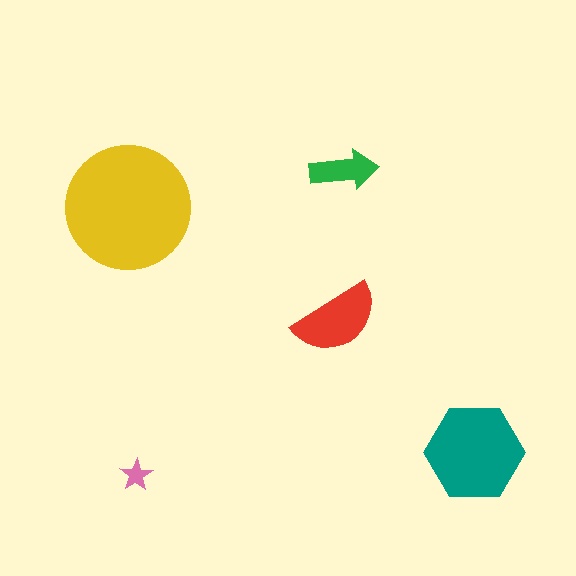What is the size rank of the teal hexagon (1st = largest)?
2nd.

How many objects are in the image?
There are 5 objects in the image.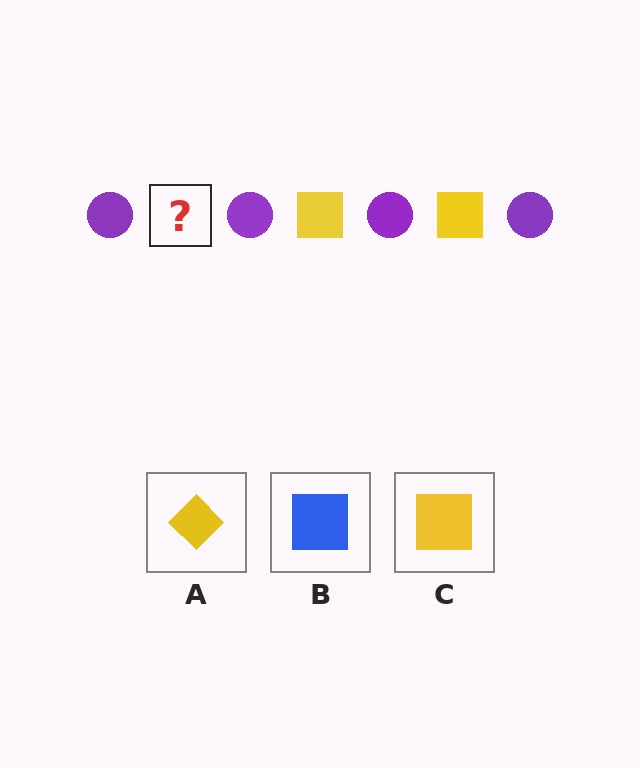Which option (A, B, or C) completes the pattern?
C.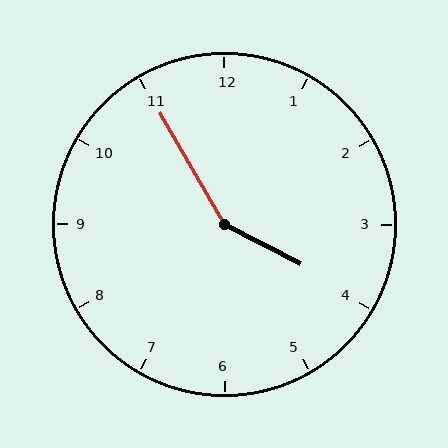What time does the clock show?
3:55.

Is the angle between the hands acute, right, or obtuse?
It is obtuse.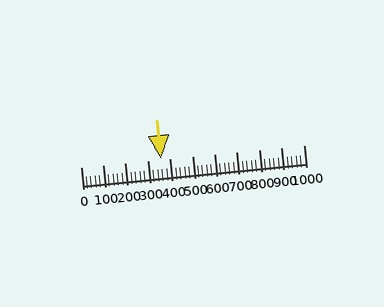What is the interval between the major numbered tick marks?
The major tick marks are spaced 100 units apart.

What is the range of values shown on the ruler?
The ruler shows values from 0 to 1000.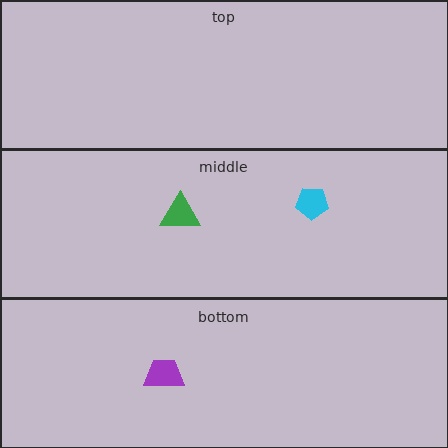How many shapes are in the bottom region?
1.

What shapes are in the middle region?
The cyan pentagon, the green triangle.